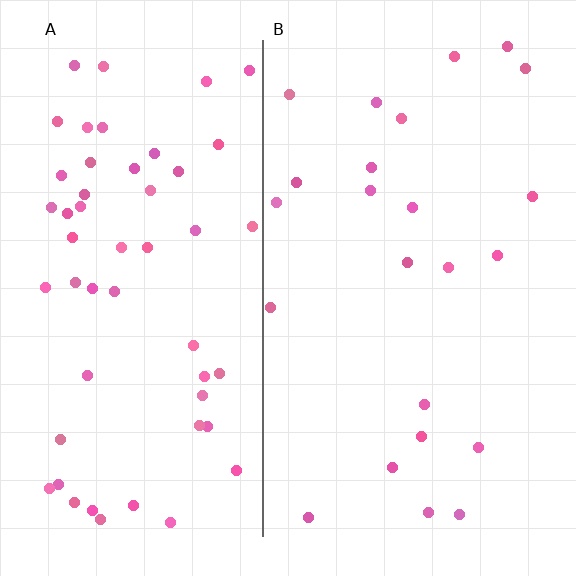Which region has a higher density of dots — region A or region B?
A (the left).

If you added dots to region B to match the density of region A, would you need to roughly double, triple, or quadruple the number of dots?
Approximately double.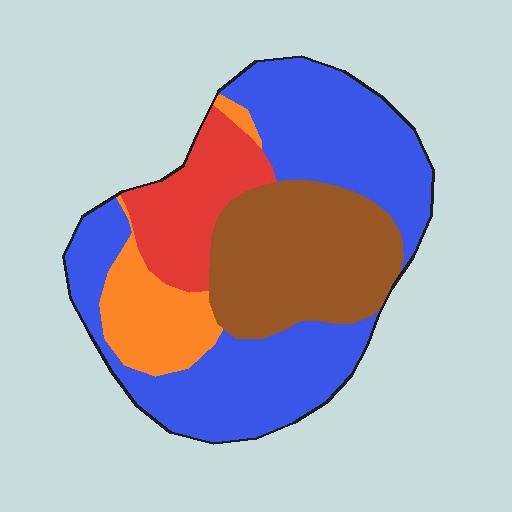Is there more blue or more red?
Blue.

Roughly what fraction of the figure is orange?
Orange covers 12% of the figure.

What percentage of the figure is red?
Red takes up less than a sixth of the figure.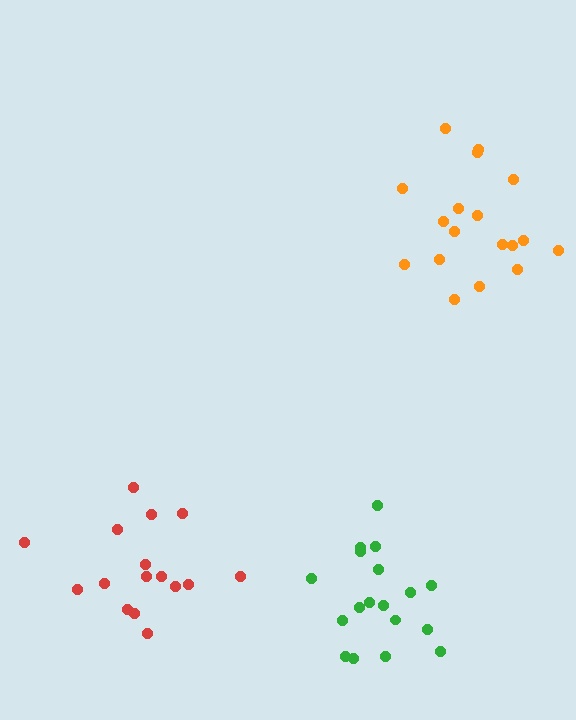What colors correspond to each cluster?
The clusters are colored: red, orange, green.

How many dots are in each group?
Group 1: 16 dots, Group 2: 18 dots, Group 3: 18 dots (52 total).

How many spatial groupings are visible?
There are 3 spatial groupings.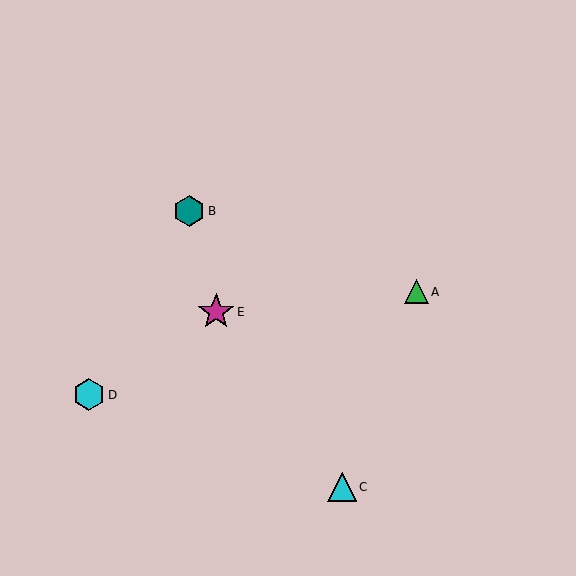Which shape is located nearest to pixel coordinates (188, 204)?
The teal hexagon (labeled B) at (189, 211) is nearest to that location.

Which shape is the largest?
The magenta star (labeled E) is the largest.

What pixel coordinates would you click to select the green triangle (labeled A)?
Click at (417, 292) to select the green triangle A.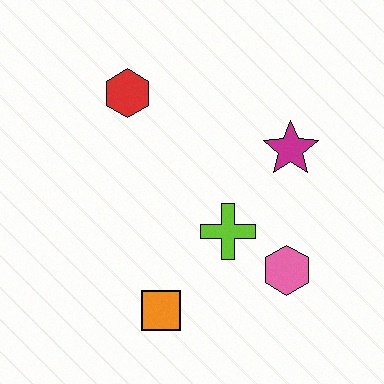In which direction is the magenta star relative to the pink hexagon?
The magenta star is above the pink hexagon.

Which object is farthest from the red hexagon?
The pink hexagon is farthest from the red hexagon.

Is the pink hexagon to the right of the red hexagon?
Yes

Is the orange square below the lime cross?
Yes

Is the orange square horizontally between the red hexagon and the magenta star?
Yes